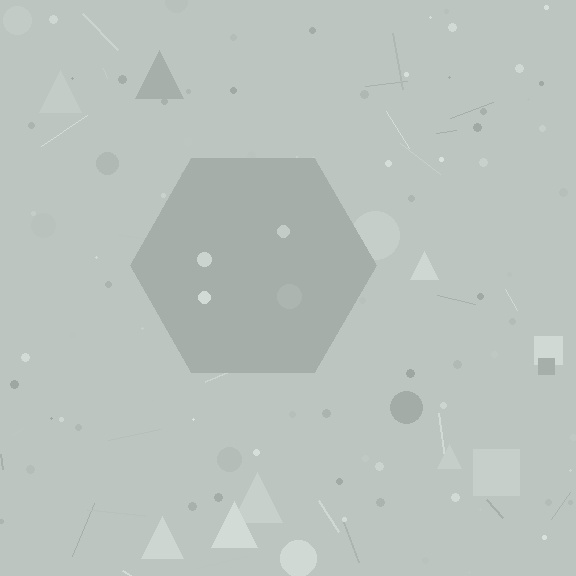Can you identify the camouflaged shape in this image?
The camouflaged shape is a hexagon.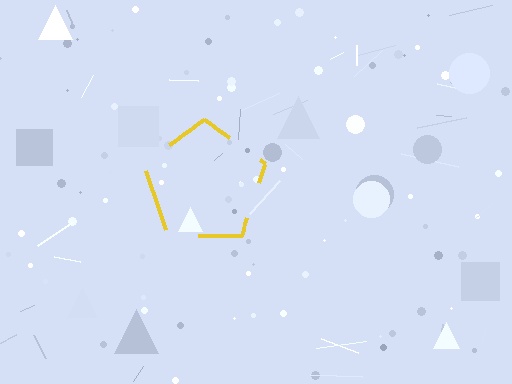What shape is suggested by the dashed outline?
The dashed outline suggests a pentagon.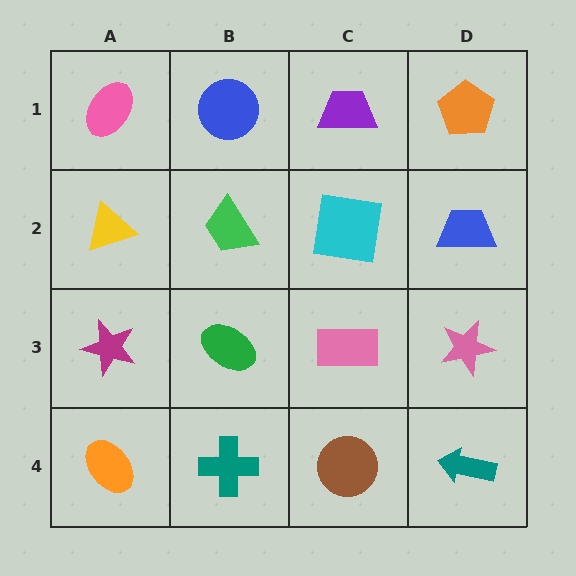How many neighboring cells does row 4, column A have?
2.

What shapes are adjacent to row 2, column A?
A pink ellipse (row 1, column A), a magenta star (row 3, column A), a green trapezoid (row 2, column B).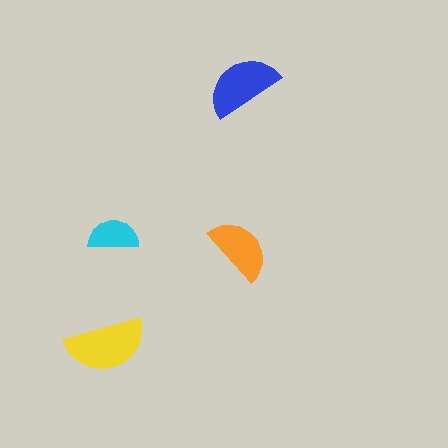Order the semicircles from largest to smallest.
the yellow one, the blue one, the orange one, the cyan one.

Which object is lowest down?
The yellow semicircle is bottommost.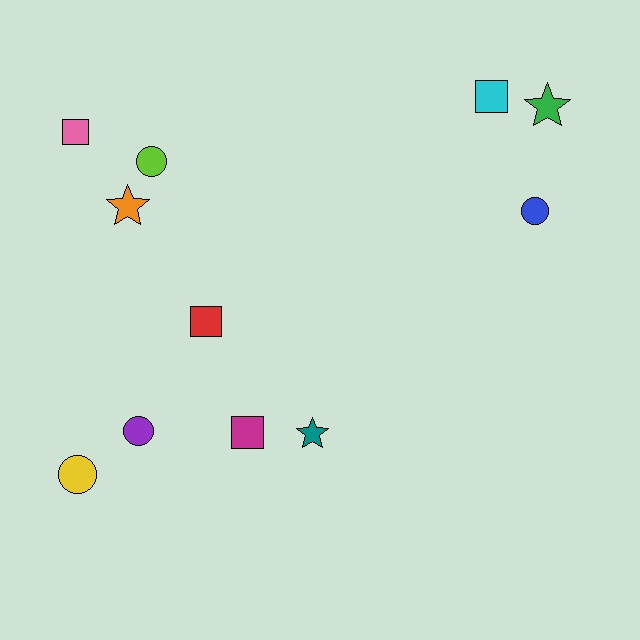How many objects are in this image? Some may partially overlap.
There are 11 objects.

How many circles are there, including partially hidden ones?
There are 4 circles.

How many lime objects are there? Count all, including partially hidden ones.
There is 1 lime object.